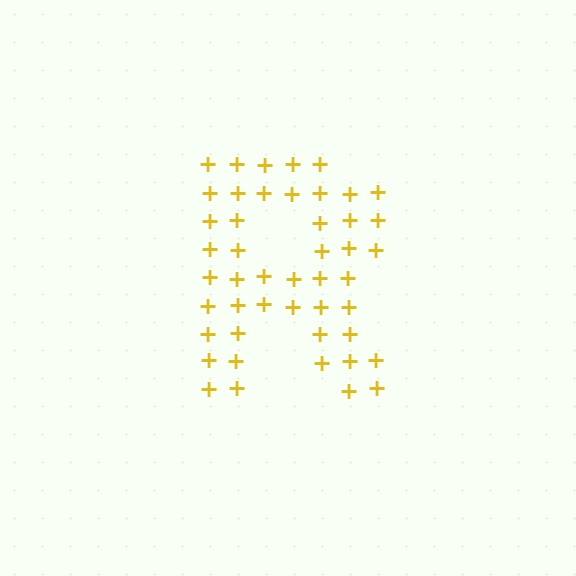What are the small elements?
The small elements are plus signs.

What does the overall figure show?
The overall figure shows the letter R.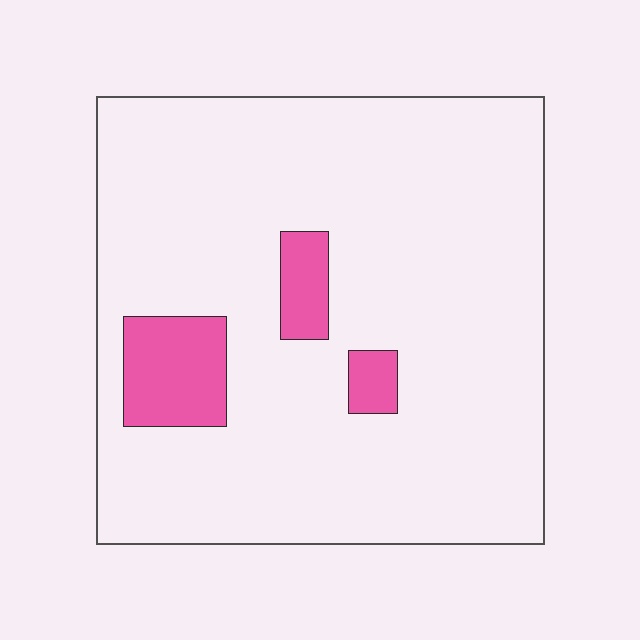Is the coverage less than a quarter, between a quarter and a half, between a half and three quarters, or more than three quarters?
Less than a quarter.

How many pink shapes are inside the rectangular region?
3.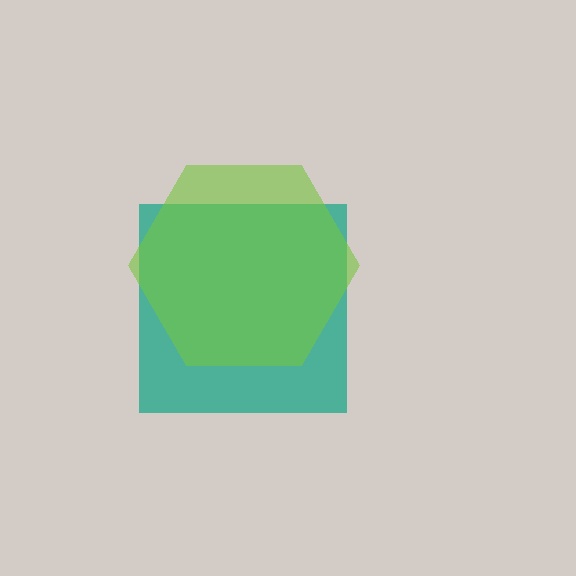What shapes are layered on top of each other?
The layered shapes are: a teal square, a lime hexagon.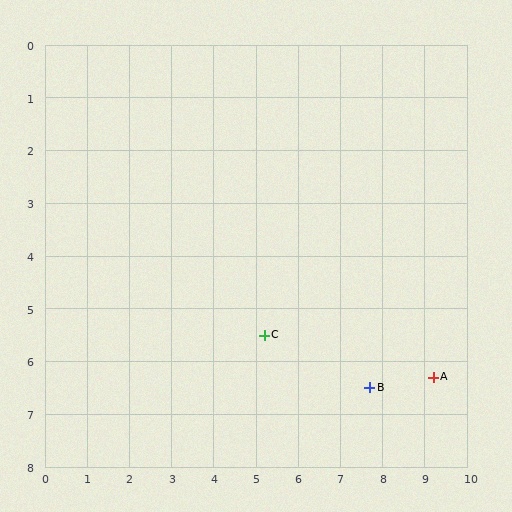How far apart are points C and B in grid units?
Points C and B are about 2.7 grid units apart.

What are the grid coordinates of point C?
Point C is at approximately (5.2, 5.5).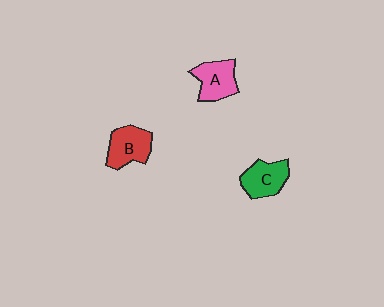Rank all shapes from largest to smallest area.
From largest to smallest: B (red), A (pink), C (green).